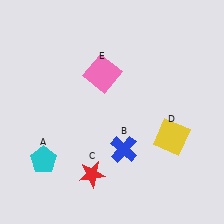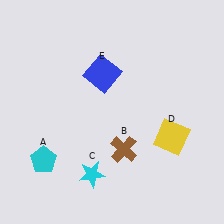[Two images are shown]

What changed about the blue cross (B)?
In Image 1, B is blue. In Image 2, it changed to brown.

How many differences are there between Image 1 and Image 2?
There are 3 differences between the two images.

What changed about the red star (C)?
In Image 1, C is red. In Image 2, it changed to cyan.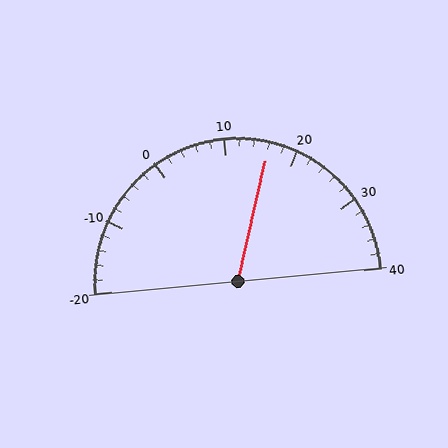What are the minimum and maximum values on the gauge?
The gauge ranges from -20 to 40.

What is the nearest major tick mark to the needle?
The nearest major tick mark is 20.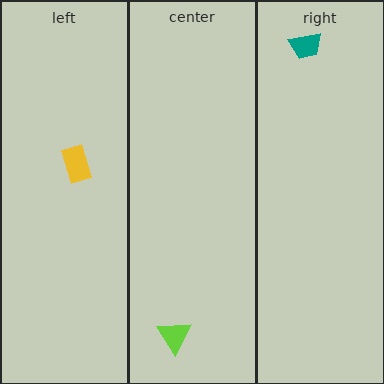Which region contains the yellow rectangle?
The left region.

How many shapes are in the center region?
1.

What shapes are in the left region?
The yellow rectangle.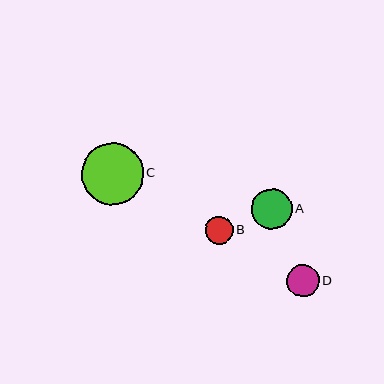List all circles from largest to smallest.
From largest to smallest: C, A, D, B.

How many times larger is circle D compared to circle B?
Circle D is approximately 1.2 times the size of circle B.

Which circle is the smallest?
Circle B is the smallest with a size of approximately 28 pixels.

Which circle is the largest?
Circle C is the largest with a size of approximately 62 pixels.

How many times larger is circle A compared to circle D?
Circle A is approximately 1.2 times the size of circle D.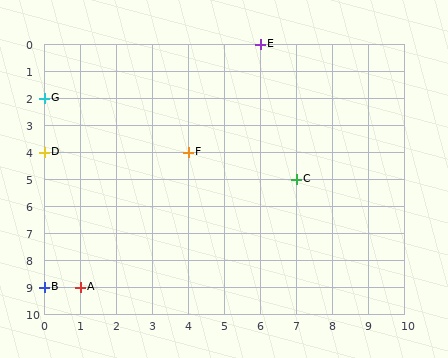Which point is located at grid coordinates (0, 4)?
Point D is at (0, 4).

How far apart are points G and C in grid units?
Points G and C are 7 columns and 3 rows apart (about 7.6 grid units diagonally).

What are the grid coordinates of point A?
Point A is at grid coordinates (1, 9).